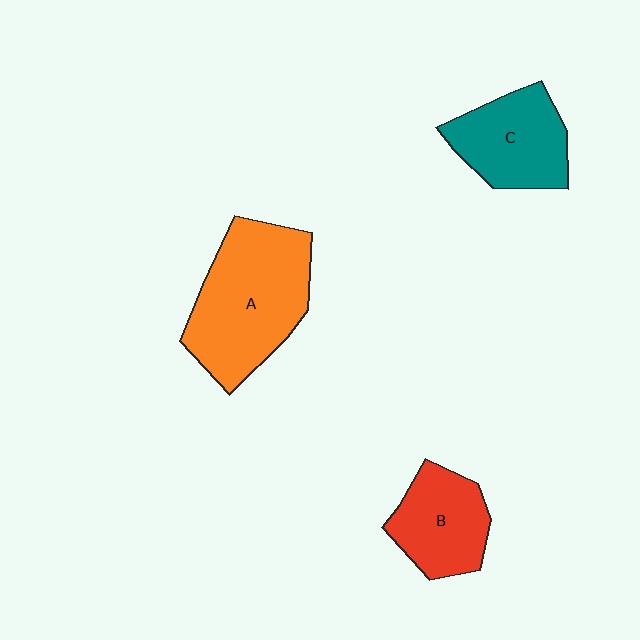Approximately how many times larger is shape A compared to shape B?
Approximately 1.7 times.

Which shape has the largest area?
Shape A (orange).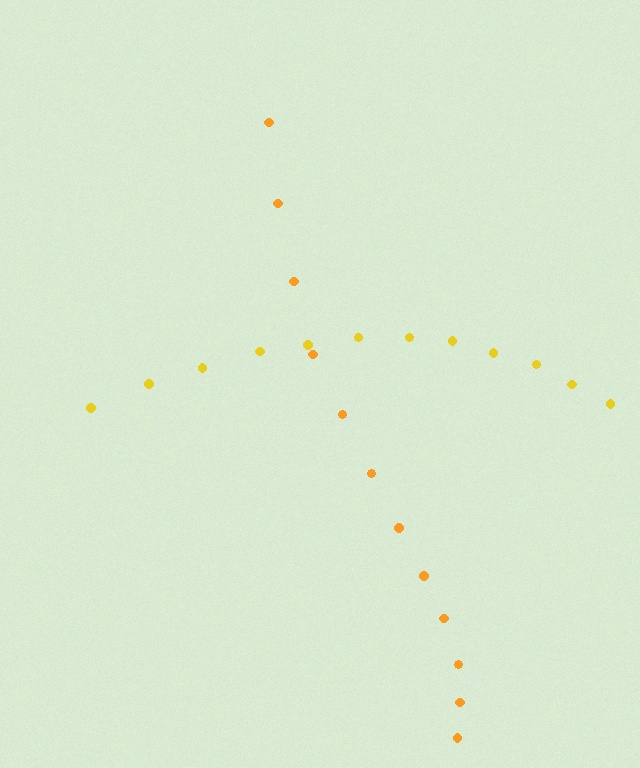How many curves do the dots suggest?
There are 2 distinct paths.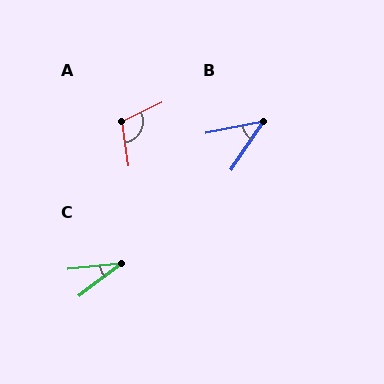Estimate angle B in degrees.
Approximately 45 degrees.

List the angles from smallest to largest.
C (32°), B (45°), A (107°).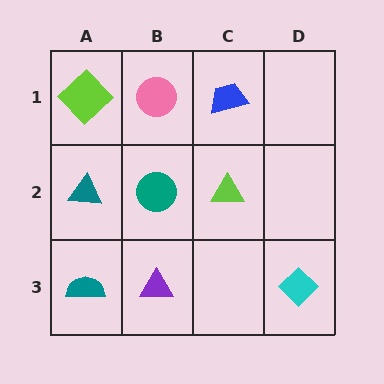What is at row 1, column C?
A blue trapezoid.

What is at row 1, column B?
A pink circle.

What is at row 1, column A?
A lime diamond.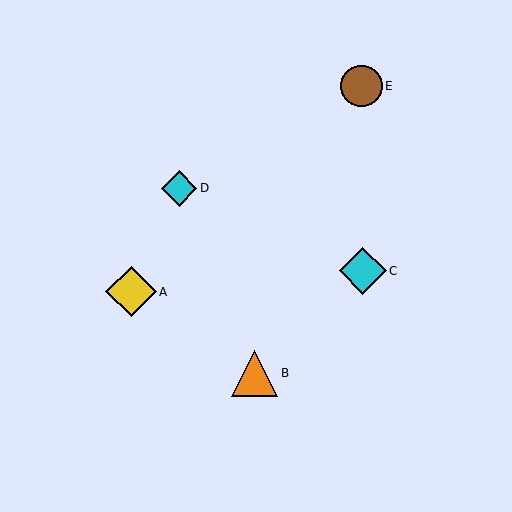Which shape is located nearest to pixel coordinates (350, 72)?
The brown circle (labeled E) at (362, 86) is nearest to that location.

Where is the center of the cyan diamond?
The center of the cyan diamond is at (363, 271).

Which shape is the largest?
The yellow diamond (labeled A) is the largest.